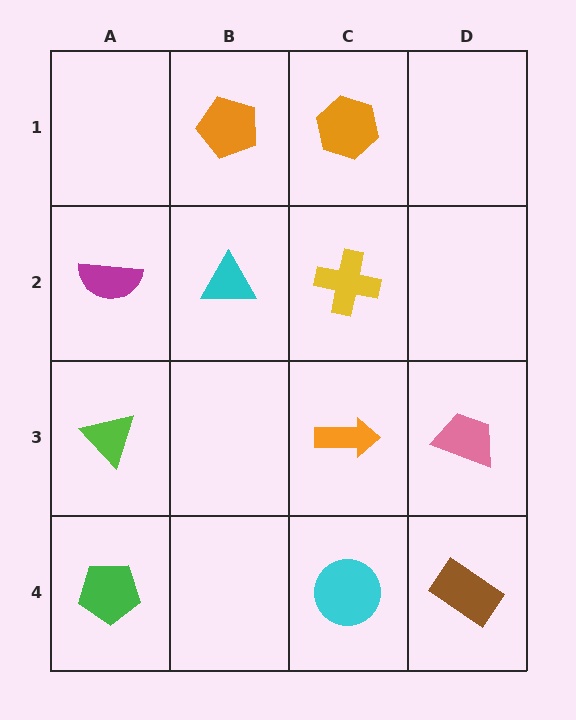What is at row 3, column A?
A lime triangle.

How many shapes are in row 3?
3 shapes.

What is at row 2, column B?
A cyan triangle.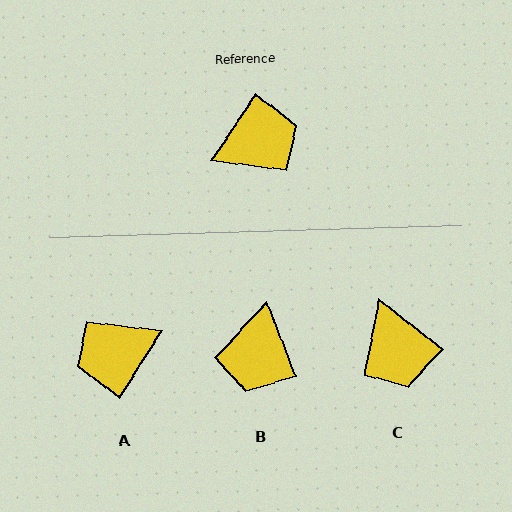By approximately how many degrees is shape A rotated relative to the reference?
Approximately 179 degrees clockwise.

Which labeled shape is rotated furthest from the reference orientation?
A, about 179 degrees away.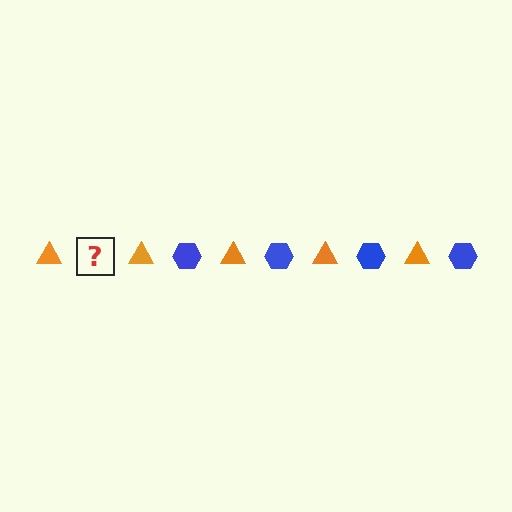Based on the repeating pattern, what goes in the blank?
The blank should be a blue hexagon.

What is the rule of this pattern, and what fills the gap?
The rule is that the pattern alternates between orange triangle and blue hexagon. The gap should be filled with a blue hexagon.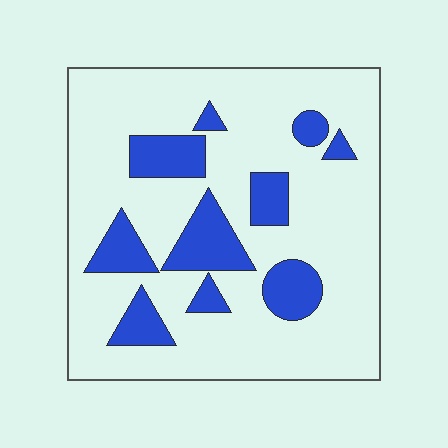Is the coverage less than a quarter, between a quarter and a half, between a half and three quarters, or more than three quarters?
Less than a quarter.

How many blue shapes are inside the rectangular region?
10.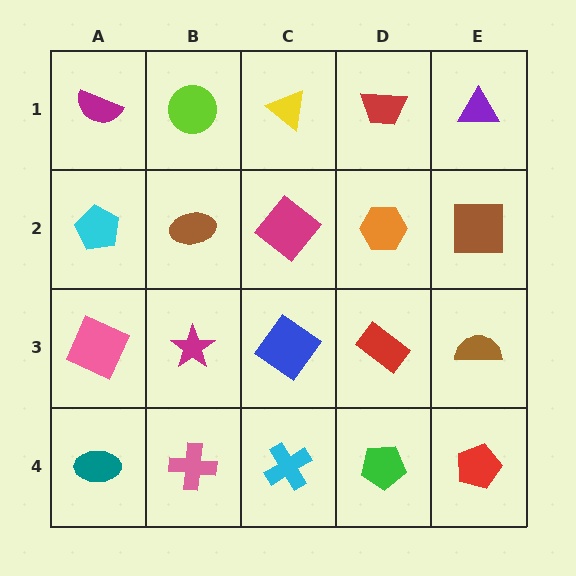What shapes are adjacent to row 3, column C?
A magenta diamond (row 2, column C), a cyan cross (row 4, column C), a magenta star (row 3, column B), a red rectangle (row 3, column D).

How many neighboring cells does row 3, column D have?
4.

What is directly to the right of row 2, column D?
A brown square.